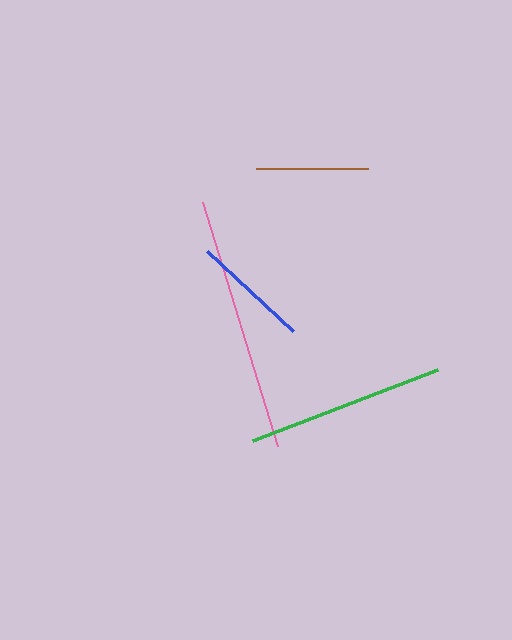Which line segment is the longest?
The pink line is the longest at approximately 254 pixels.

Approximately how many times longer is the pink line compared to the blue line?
The pink line is approximately 2.2 times the length of the blue line.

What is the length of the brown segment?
The brown segment is approximately 112 pixels long.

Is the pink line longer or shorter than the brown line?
The pink line is longer than the brown line.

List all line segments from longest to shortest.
From longest to shortest: pink, green, blue, brown.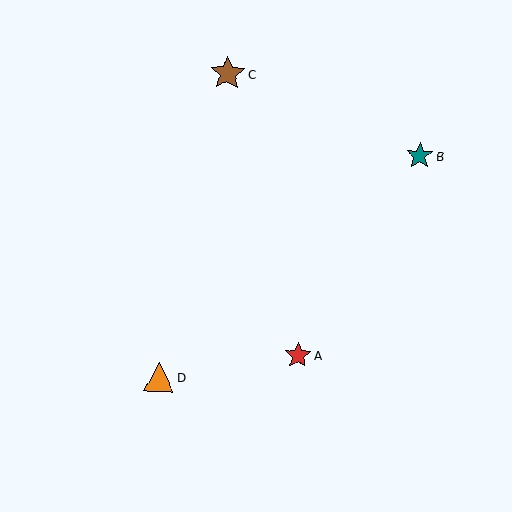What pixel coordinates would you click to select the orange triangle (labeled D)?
Click at (159, 377) to select the orange triangle D.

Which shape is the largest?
The brown star (labeled C) is the largest.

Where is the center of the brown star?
The center of the brown star is at (228, 74).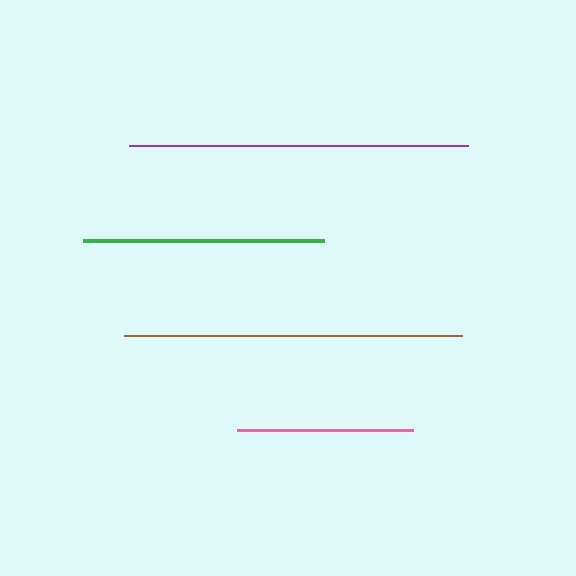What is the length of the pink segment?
The pink segment is approximately 175 pixels long.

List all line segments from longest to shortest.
From longest to shortest: purple, brown, green, pink.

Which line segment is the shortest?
The pink line is the shortest at approximately 175 pixels.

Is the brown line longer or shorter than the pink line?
The brown line is longer than the pink line.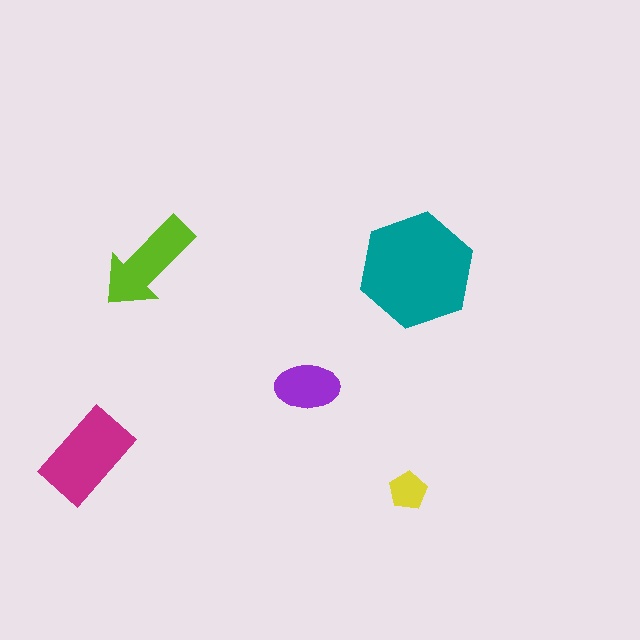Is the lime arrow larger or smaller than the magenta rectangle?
Smaller.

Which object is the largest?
The teal hexagon.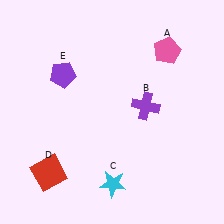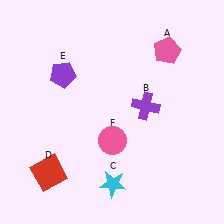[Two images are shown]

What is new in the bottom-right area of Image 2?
A pink circle (F) was added in the bottom-right area of Image 2.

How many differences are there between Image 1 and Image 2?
There is 1 difference between the two images.